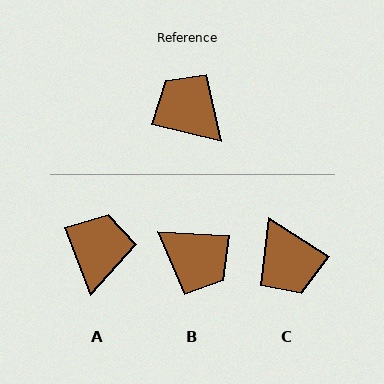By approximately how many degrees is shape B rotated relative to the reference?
Approximately 169 degrees clockwise.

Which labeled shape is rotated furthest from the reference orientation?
B, about 169 degrees away.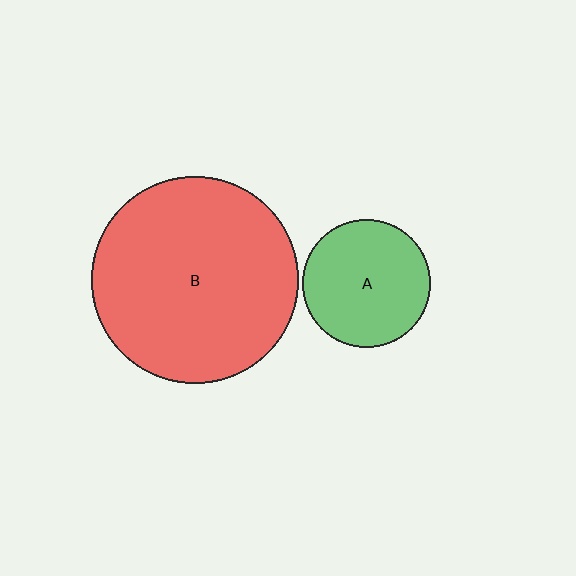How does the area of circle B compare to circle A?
Approximately 2.6 times.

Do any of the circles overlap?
No, none of the circles overlap.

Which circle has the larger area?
Circle B (red).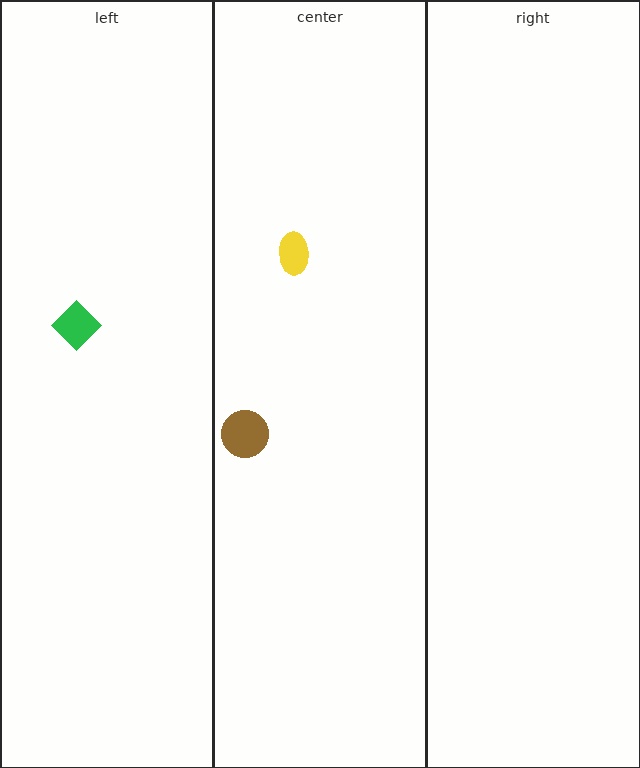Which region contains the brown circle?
The center region.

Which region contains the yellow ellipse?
The center region.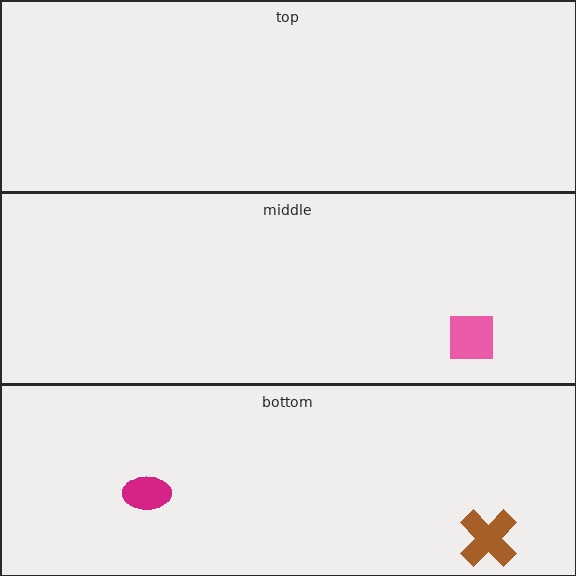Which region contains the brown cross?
The bottom region.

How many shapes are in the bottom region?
2.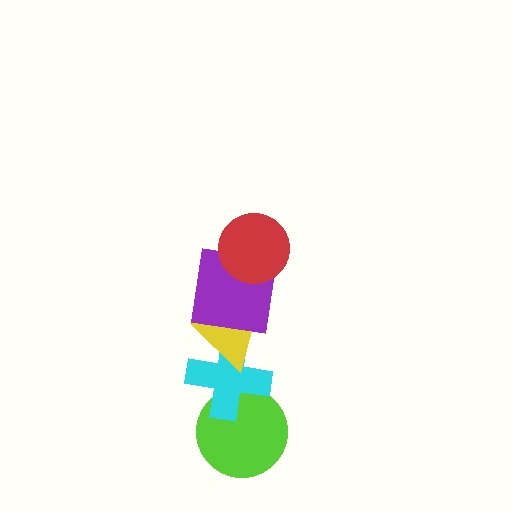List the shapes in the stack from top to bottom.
From top to bottom: the red circle, the purple square, the yellow triangle, the cyan cross, the lime circle.